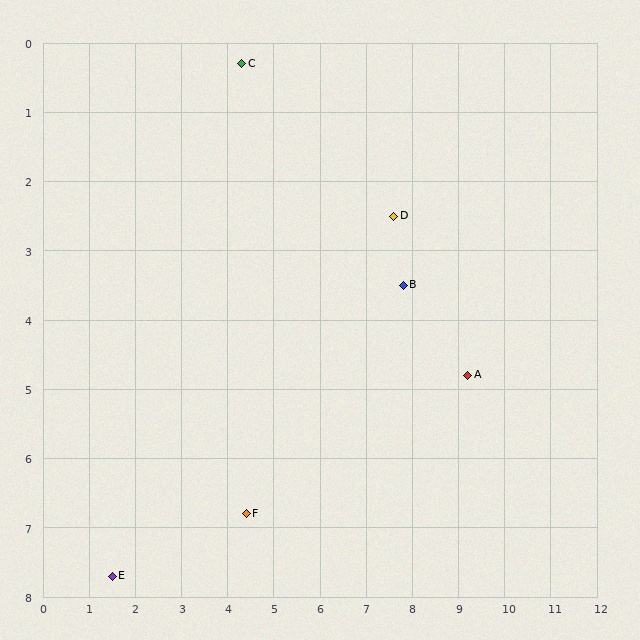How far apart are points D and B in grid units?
Points D and B are about 1.0 grid units apart.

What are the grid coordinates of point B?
Point B is at approximately (7.8, 3.5).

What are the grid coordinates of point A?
Point A is at approximately (9.2, 4.8).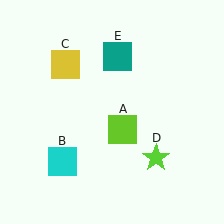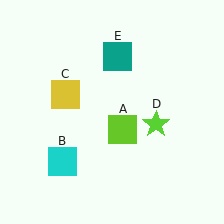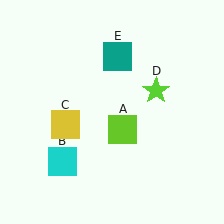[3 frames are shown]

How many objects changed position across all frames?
2 objects changed position: yellow square (object C), lime star (object D).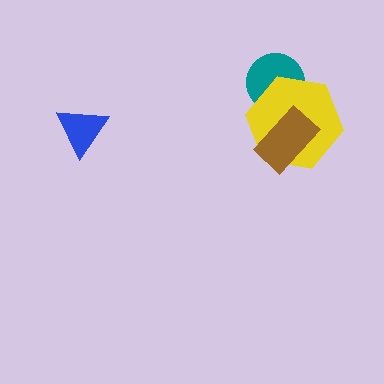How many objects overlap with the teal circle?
1 object overlaps with the teal circle.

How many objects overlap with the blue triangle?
0 objects overlap with the blue triangle.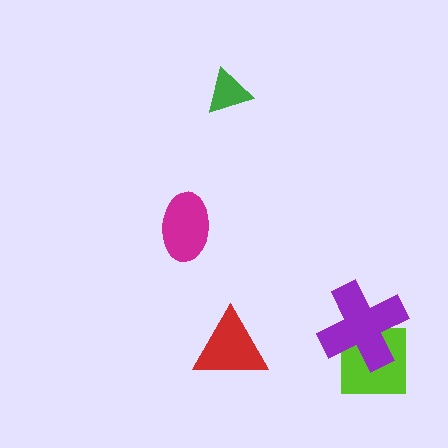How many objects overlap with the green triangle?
0 objects overlap with the green triangle.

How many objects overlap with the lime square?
1 object overlaps with the lime square.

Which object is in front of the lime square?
The purple cross is in front of the lime square.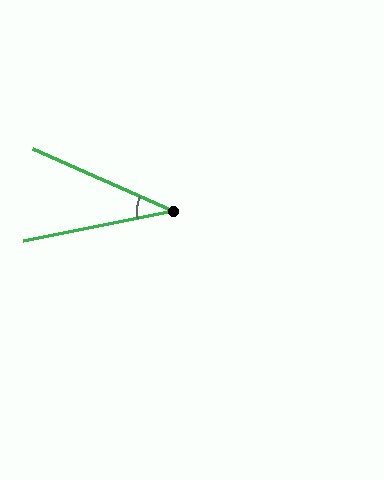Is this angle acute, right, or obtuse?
It is acute.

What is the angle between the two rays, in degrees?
Approximately 35 degrees.